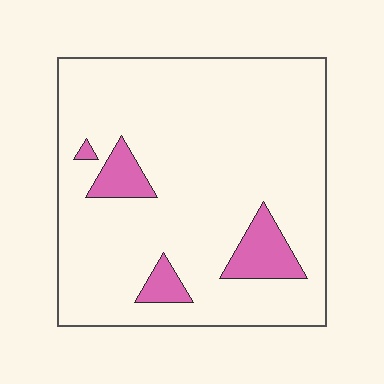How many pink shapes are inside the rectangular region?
4.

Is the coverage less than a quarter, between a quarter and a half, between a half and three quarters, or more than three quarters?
Less than a quarter.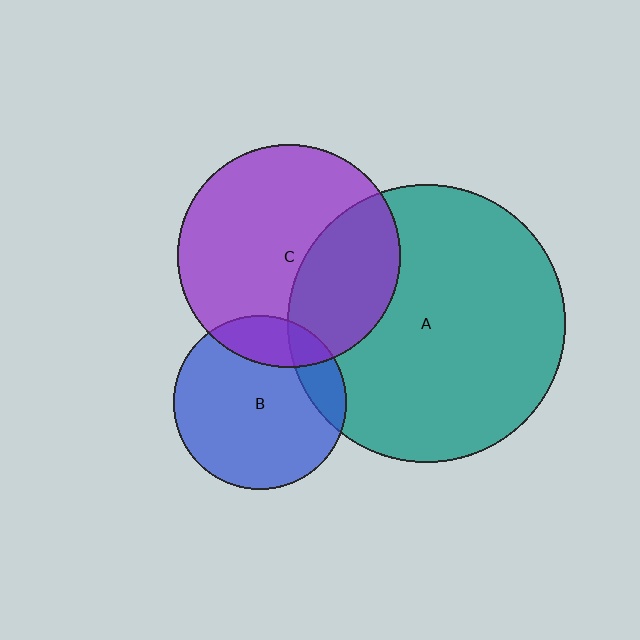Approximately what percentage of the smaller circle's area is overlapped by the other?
Approximately 15%.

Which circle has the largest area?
Circle A (teal).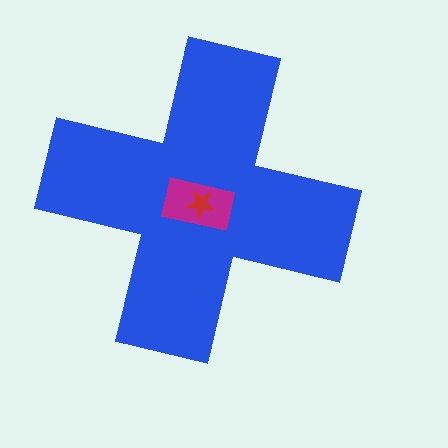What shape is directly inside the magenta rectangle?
The red star.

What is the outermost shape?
The blue cross.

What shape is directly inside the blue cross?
The magenta rectangle.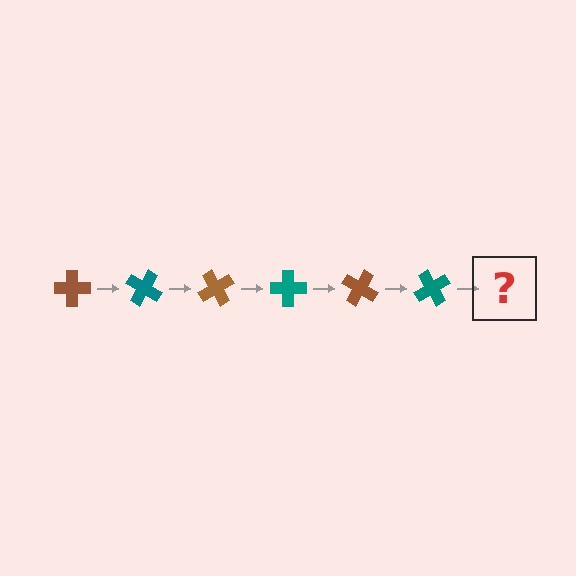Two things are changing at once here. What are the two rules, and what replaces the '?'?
The two rules are that it rotates 30 degrees each step and the color cycles through brown and teal. The '?' should be a brown cross, rotated 180 degrees from the start.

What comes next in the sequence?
The next element should be a brown cross, rotated 180 degrees from the start.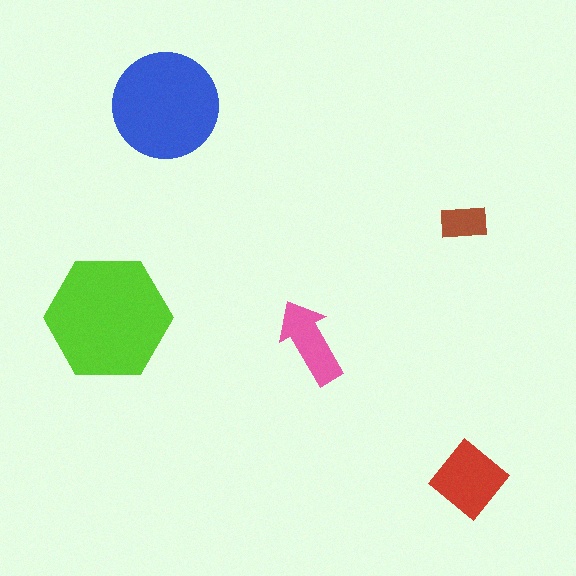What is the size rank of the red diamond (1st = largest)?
3rd.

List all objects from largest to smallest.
The lime hexagon, the blue circle, the red diamond, the pink arrow, the brown rectangle.